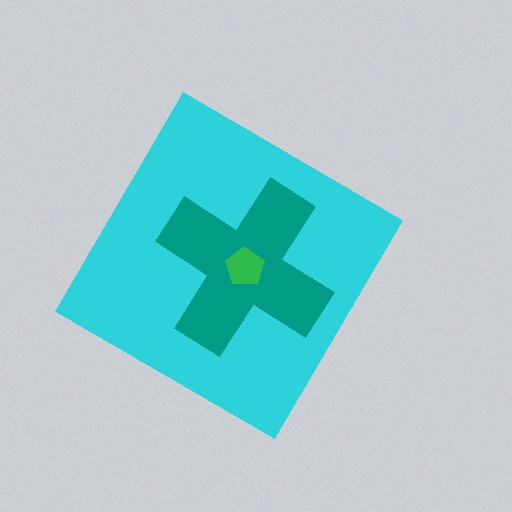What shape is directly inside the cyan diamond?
The teal cross.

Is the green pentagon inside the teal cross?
Yes.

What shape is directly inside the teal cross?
The green pentagon.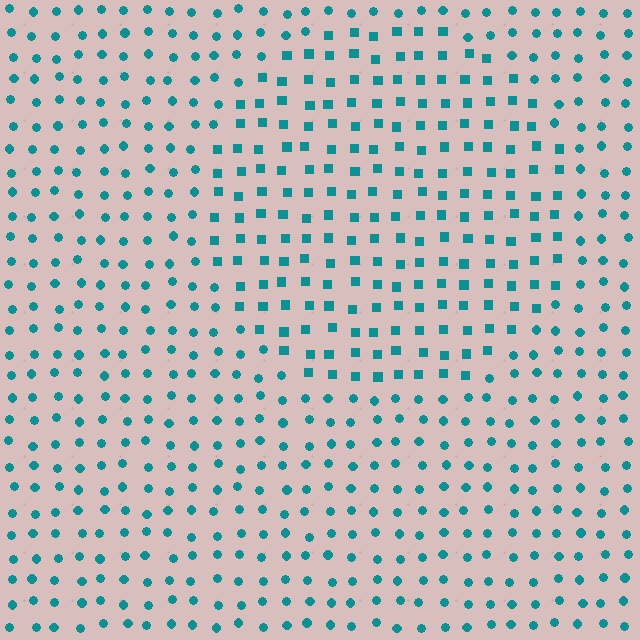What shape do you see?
I see a circle.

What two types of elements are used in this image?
The image uses squares inside the circle region and circles outside it.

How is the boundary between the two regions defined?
The boundary is defined by a change in element shape: squares inside vs. circles outside. All elements share the same color and spacing.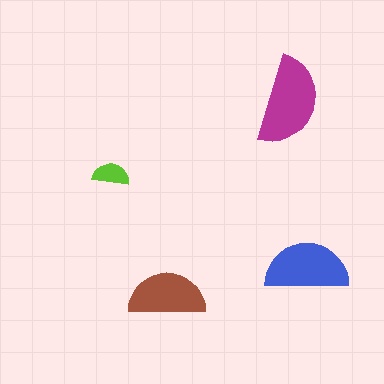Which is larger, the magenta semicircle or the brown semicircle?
The magenta one.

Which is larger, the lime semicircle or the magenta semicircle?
The magenta one.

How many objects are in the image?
There are 4 objects in the image.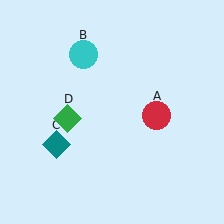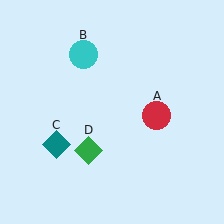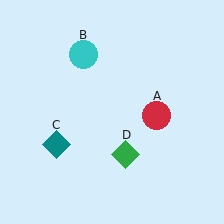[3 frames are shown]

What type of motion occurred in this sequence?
The green diamond (object D) rotated counterclockwise around the center of the scene.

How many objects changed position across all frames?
1 object changed position: green diamond (object D).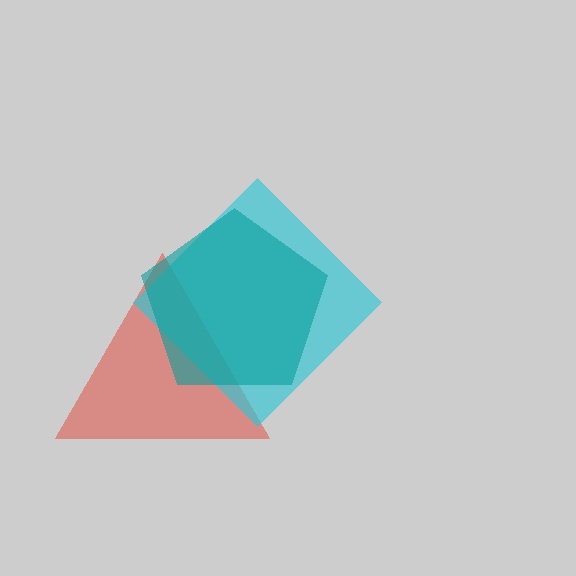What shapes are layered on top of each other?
The layered shapes are: a red triangle, a cyan diamond, a teal pentagon.